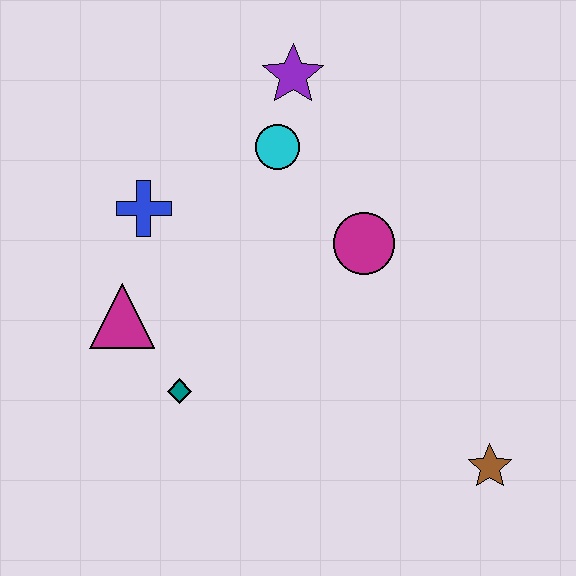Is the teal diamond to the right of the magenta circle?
No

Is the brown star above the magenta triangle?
No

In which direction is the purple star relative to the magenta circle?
The purple star is above the magenta circle.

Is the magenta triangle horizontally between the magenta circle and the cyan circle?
No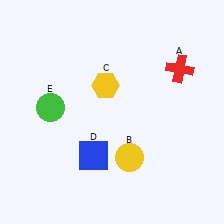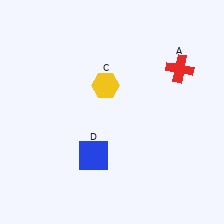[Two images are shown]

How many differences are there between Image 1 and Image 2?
There are 2 differences between the two images.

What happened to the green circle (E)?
The green circle (E) was removed in Image 2. It was in the top-left area of Image 1.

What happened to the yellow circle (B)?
The yellow circle (B) was removed in Image 2. It was in the bottom-right area of Image 1.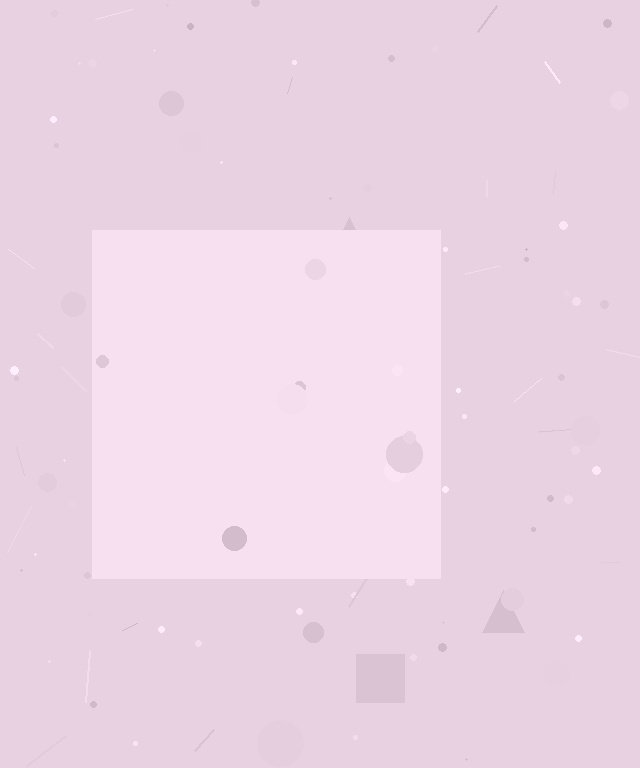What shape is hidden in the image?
A square is hidden in the image.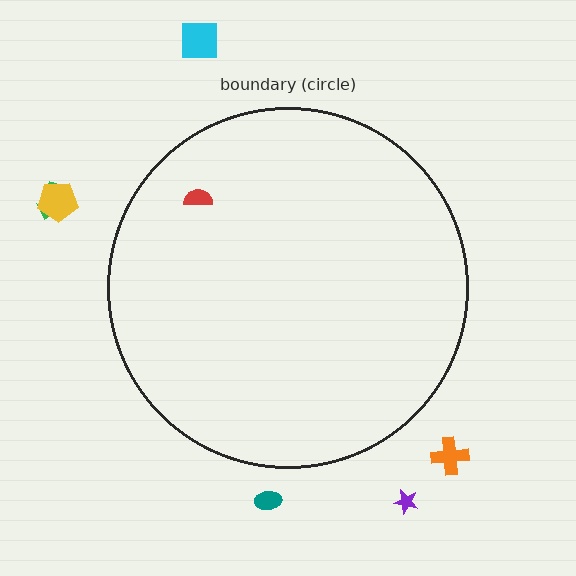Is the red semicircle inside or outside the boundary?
Inside.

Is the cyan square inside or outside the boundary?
Outside.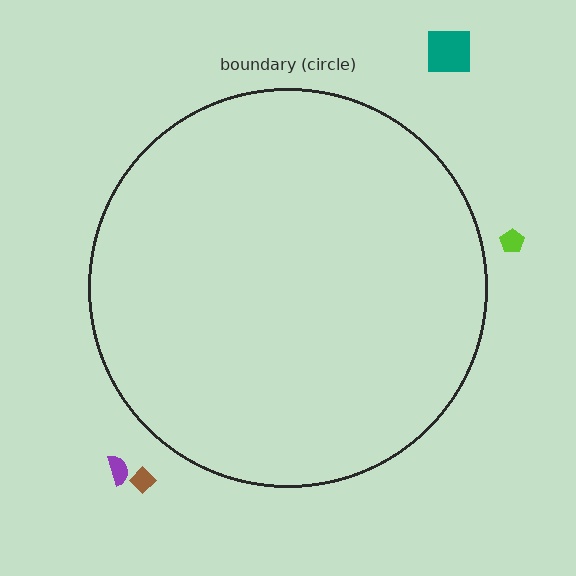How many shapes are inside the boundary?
0 inside, 4 outside.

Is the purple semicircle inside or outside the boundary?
Outside.